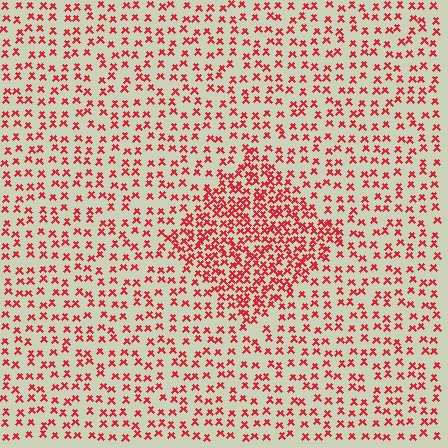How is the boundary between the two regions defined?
The boundary is defined by a change in element density (approximately 2.2x ratio). All elements are the same color, size, and shape.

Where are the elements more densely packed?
The elements are more densely packed inside the diamond boundary.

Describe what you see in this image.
The image contains small red elements arranged at two different densities. A diamond-shaped region is visible where the elements are more densely packed than the surrounding area.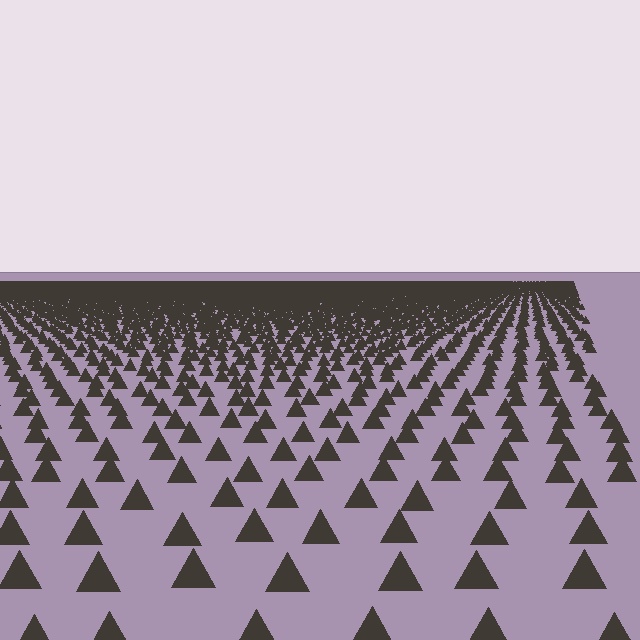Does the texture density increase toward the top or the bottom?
Density increases toward the top.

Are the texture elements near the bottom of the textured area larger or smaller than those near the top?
Larger. Near the bottom, elements are closer to the viewer and appear at a bigger on-screen size.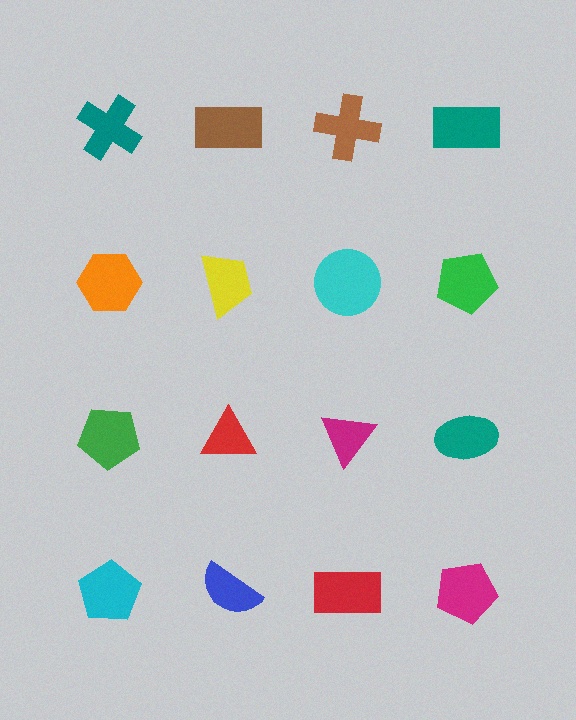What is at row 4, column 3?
A red rectangle.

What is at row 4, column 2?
A blue semicircle.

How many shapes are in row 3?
4 shapes.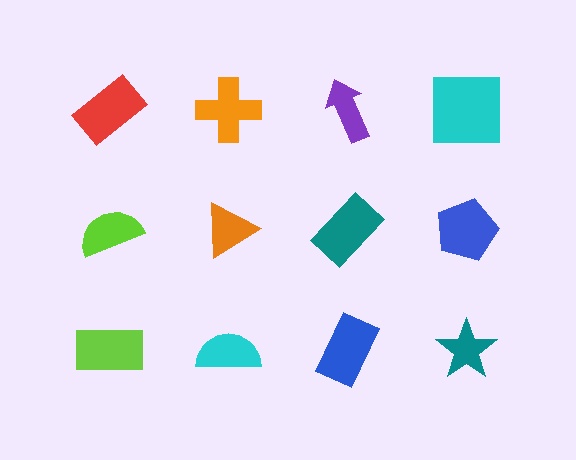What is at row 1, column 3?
A purple arrow.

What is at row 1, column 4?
A cyan square.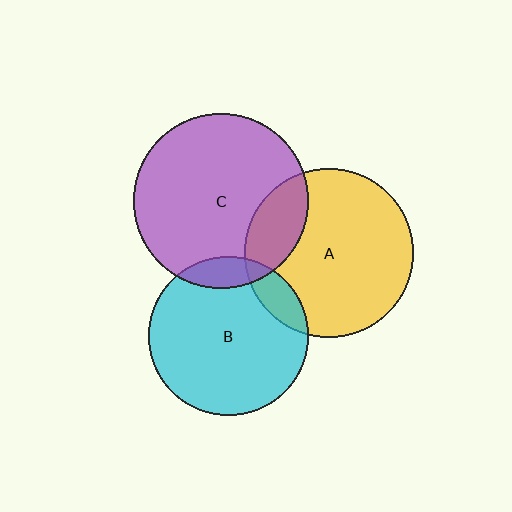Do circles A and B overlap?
Yes.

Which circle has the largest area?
Circle C (purple).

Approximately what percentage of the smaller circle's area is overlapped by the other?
Approximately 10%.